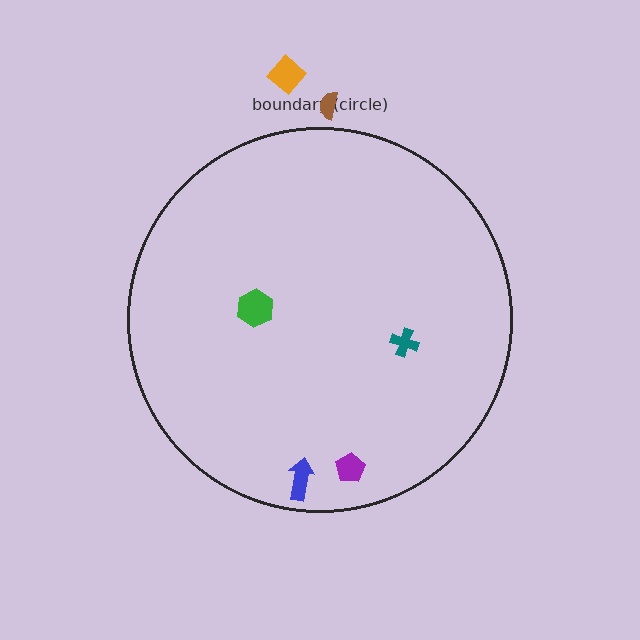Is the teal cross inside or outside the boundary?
Inside.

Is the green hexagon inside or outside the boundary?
Inside.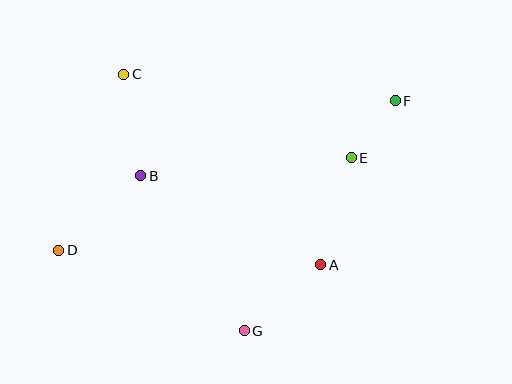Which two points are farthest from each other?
Points D and F are farthest from each other.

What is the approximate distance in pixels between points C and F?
The distance between C and F is approximately 273 pixels.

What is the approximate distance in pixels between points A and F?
The distance between A and F is approximately 180 pixels.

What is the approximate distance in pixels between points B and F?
The distance between B and F is approximately 265 pixels.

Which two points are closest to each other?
Points E and F are closest to each other.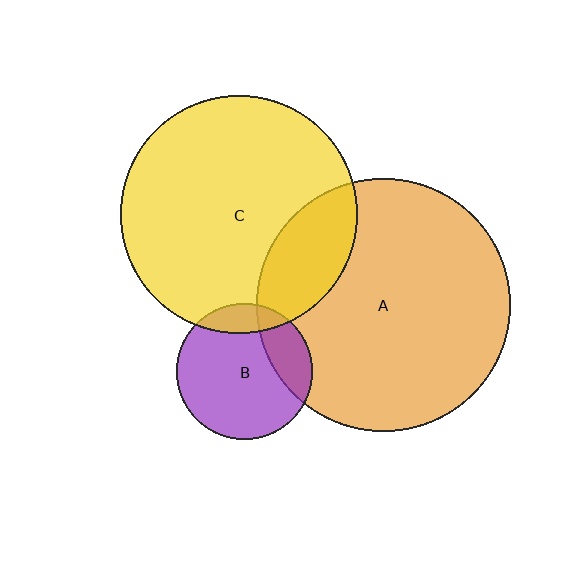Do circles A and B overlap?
Yes.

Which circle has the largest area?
Circle A (orange).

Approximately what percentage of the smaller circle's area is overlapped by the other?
Approximately 20%.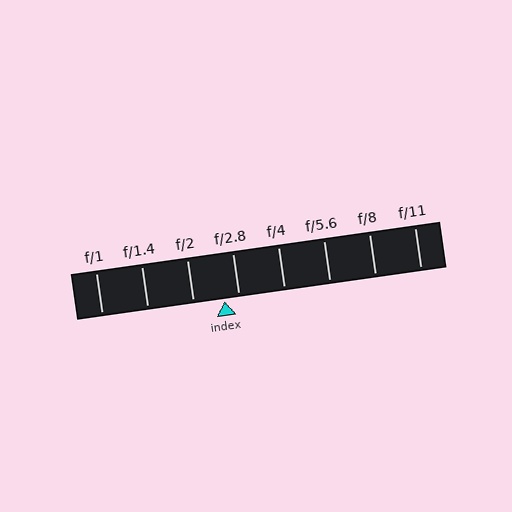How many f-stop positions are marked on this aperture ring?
There are 8 f-stop positions marked.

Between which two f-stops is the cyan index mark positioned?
The index mark is between f/2 and f/2.8.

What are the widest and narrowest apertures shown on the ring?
The widest aperture shown is f/1 and the narrowest is f/11.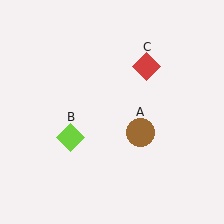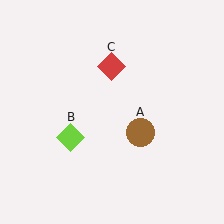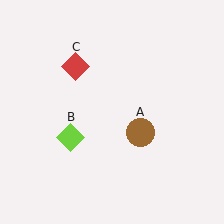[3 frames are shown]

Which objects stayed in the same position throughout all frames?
Brown circle (object A) and lime diamond (object B) remained stationary.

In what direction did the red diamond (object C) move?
The red diamond (object C) moved left.